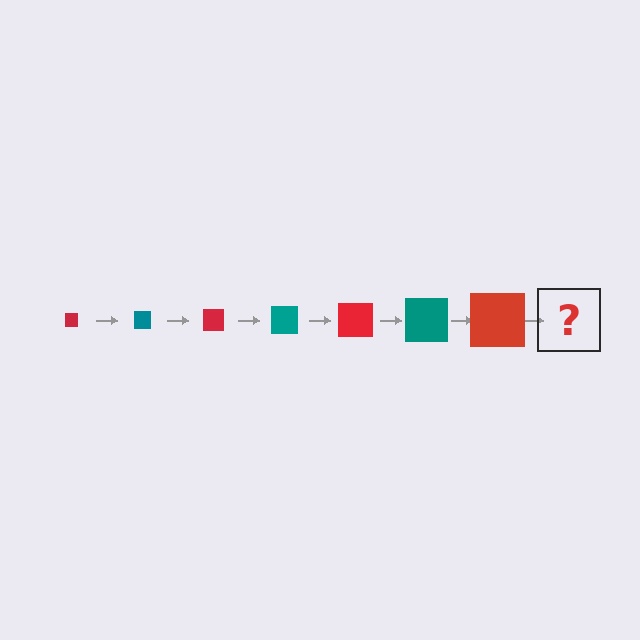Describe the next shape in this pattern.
It should be a teal square, larger than the previous one.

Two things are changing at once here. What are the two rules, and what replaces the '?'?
The two rules are that the square grows larger each step and the color cycles through red and teal. The '?' should be a teal square, larger than the previous one.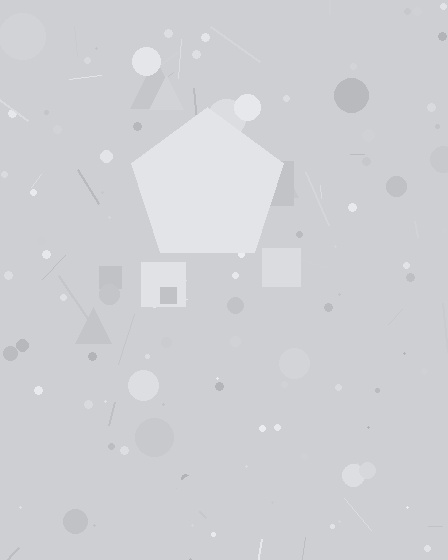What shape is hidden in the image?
A pentagon is hidden in the image.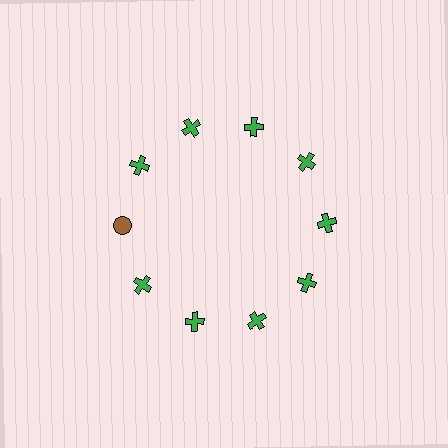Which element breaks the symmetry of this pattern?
The brown circle at roughly the 9 o'clock position breaks the symmetry. All other shapes are green crosses.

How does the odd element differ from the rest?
It differs in both color (brown instead of green) and shape (circle instead of cross).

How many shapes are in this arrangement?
There are 10 shapes arranged in a ring pattern.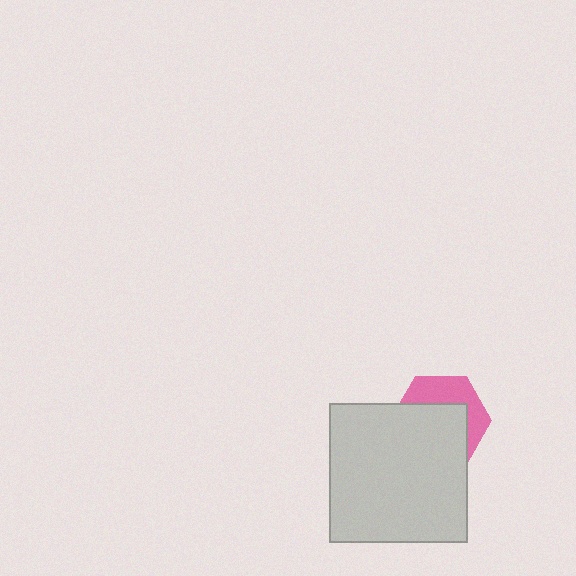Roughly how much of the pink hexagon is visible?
A small part of it is visible (roughly 40%).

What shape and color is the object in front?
The object in front is a light gray square.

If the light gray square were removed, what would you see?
You would see the complete pink hexagon.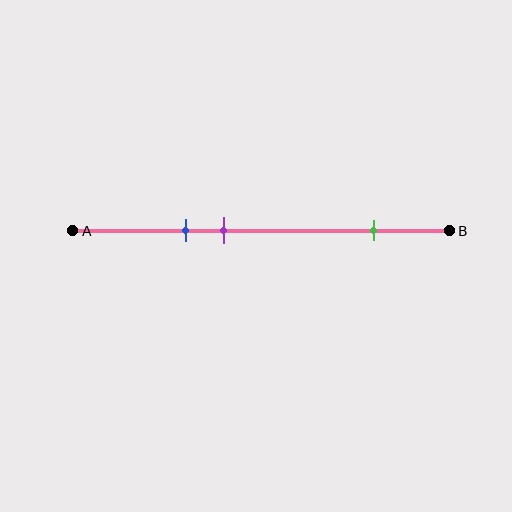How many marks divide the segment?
There are 3 marks dividing the segment.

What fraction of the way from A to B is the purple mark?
The purple mark is approximately 40% (0.4) of the way from A to B.